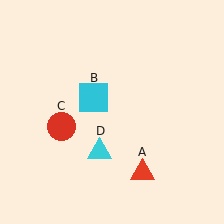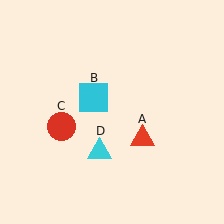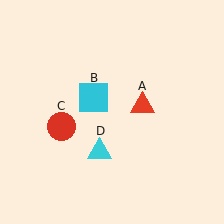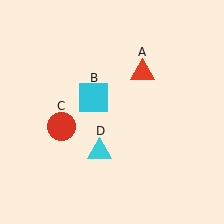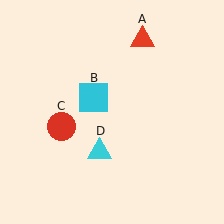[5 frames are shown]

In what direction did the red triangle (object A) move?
The red triangle (object A) moved up.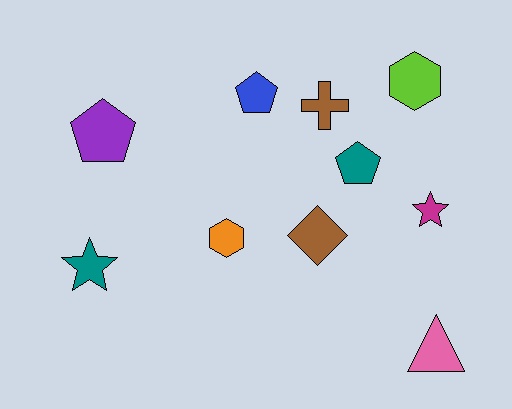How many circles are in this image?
There are no circles.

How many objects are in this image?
There are 10 objects.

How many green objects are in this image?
There are no green objects.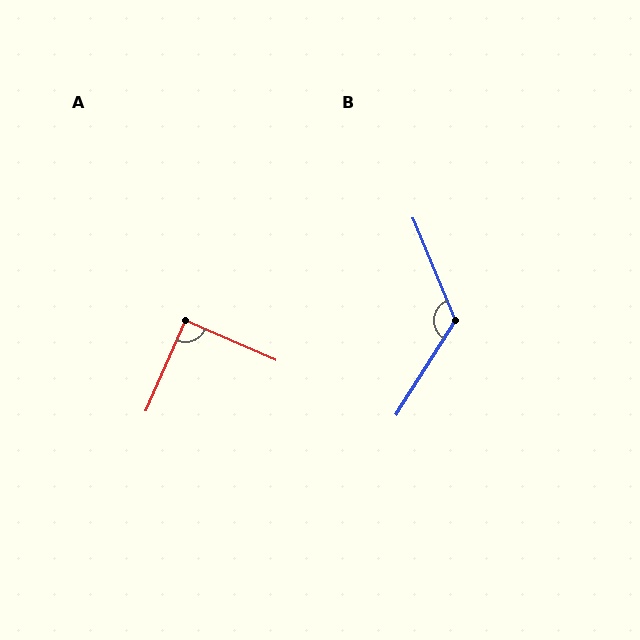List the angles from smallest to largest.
A (90°), B (125°).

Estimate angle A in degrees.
Approximately 90 degrees.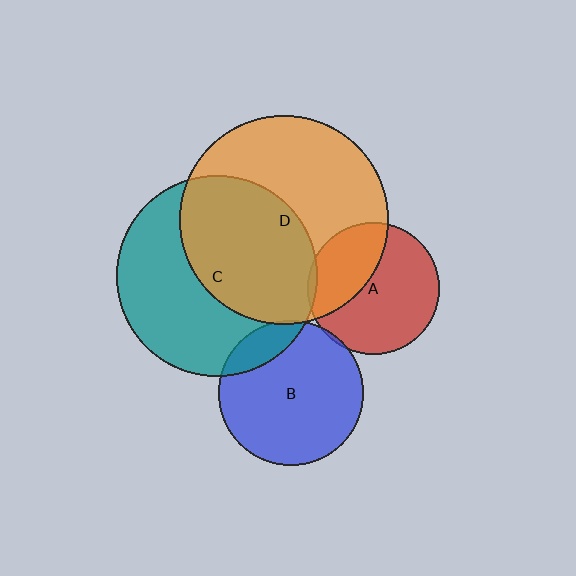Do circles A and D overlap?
Yes.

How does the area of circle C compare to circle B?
Approximately 1.9 times.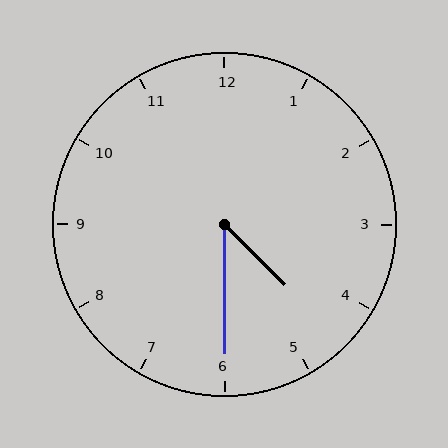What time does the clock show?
4:30.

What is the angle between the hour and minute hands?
Approximately 45 degrees.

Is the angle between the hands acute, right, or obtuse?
It is acute.